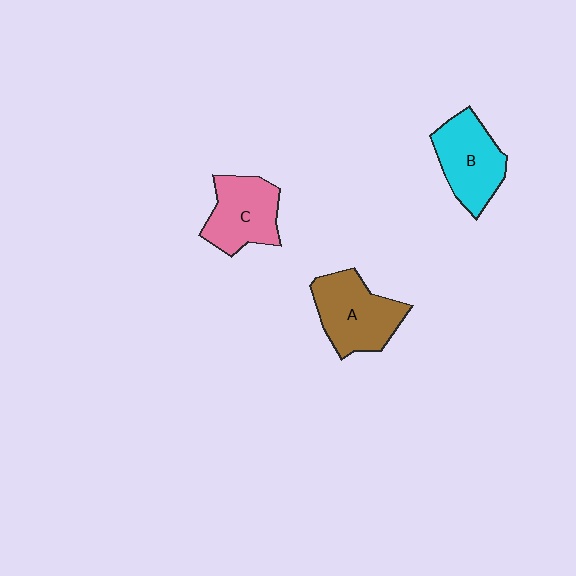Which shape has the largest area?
Shape A (brown).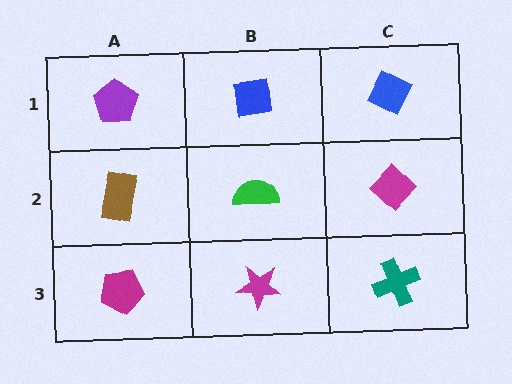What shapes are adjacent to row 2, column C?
A blue diamond (row 1, column C), a teal cross (row 3, column C), a green semicircle (row 2, column B).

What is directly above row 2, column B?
A blue square.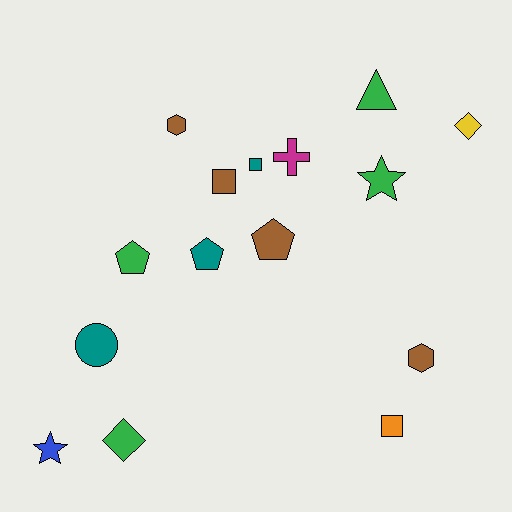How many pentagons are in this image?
There are 3 pentagons.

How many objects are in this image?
There are 15 objects.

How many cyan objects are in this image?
There are no cyan objects.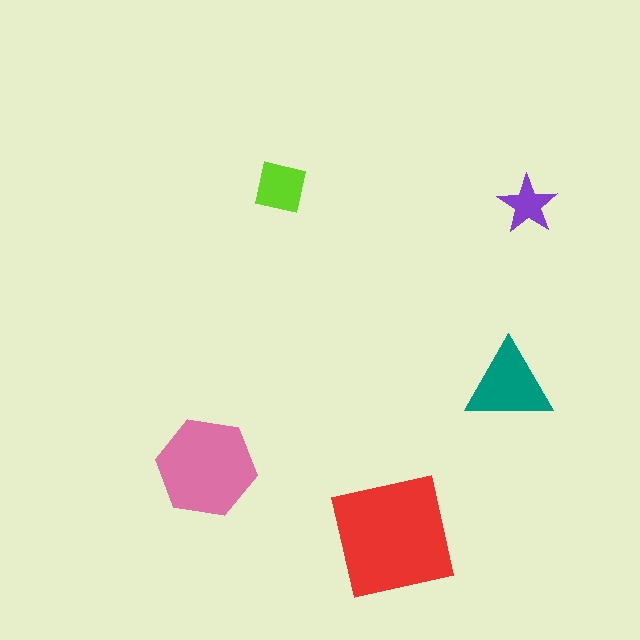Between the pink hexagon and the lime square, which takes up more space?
The pink hexagon.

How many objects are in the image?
There are 5 objects in the image.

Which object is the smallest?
The purple star.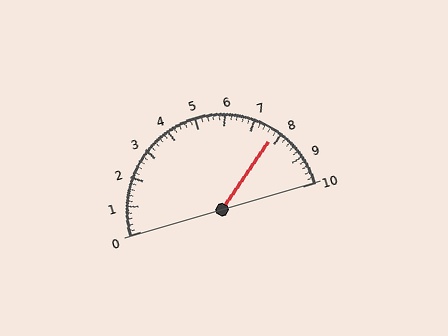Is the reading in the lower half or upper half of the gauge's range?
The reading is in the upper half of the range (0 to 10).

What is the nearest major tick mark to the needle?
The nearest major tick mark is 8.